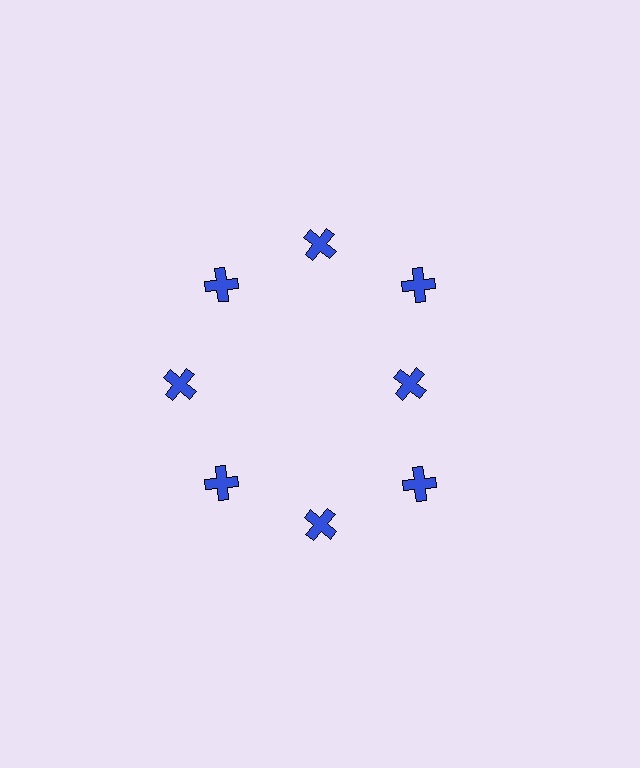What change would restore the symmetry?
The symmetry would be restored by moving it outward, back onto the ring so that all 8 crosses sit at equal angles and equal distance from the center.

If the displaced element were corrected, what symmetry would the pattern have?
It would have 8-fold rotational symmetry — the pattern would map onto itself every 45 degrees.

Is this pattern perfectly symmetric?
No. The 8 blue crosses are arranged in a ring, but one element near the 3 o'clock position is pulled inward toward the center, breaking the 8-fold rotational symmetry.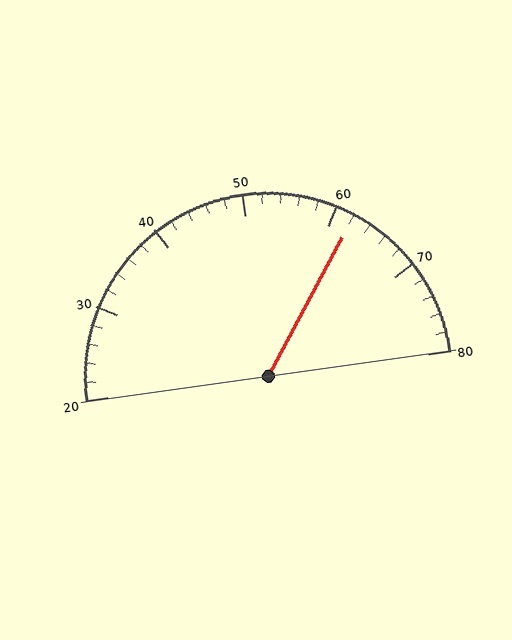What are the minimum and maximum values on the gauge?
The gauge ranges from 20 to 80.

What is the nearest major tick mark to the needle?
The nearest major tick mark is 60.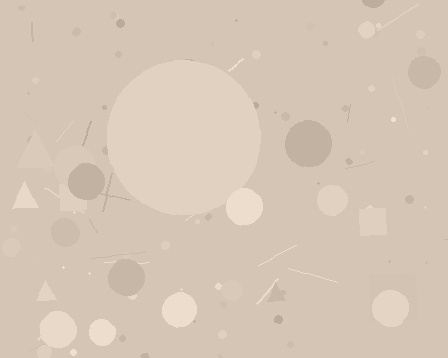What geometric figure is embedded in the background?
A circle is embedded in the background.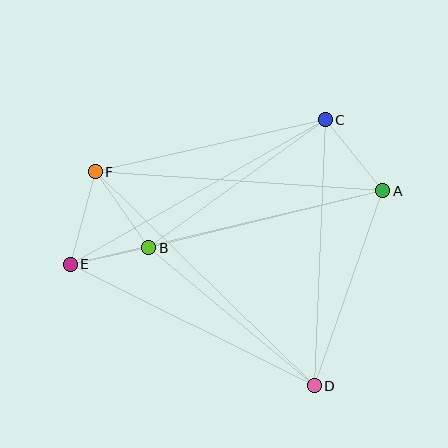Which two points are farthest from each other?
Points A and E are farthest from each other.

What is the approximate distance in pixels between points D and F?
The distance between D and F is approximately 306 pixels.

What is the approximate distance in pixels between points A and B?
The distance between A and B is approximately 241 pixels.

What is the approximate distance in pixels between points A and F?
The distance between A and F is approximately 288 pixels.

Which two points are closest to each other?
Points B and E are closest to each other.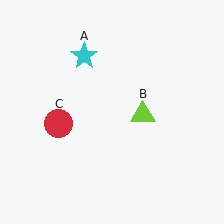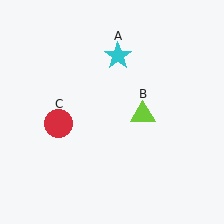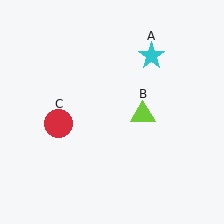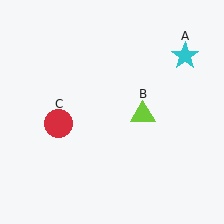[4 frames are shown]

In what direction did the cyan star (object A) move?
The cyan star (object A) moved right.